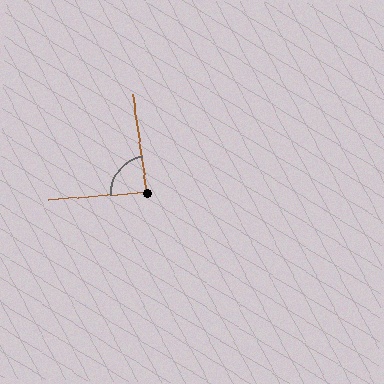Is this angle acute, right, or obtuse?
It is approximately a right angle.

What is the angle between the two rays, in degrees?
Approximately 86 degrees.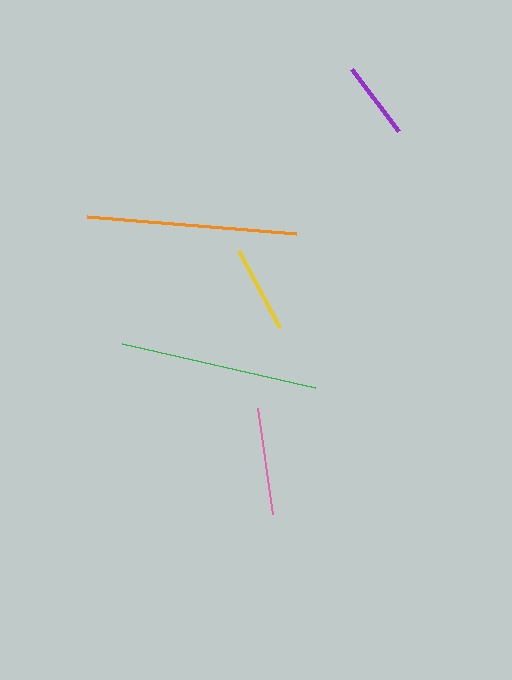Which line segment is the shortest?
The purple line is the shortest at approximately 77 pixels.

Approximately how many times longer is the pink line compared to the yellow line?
The pink line is approximately 1.2 times the length of the yellow line.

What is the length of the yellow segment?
The yellow segment is approximately 87 pixels long.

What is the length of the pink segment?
The pink segment is approximately 107 pixels long.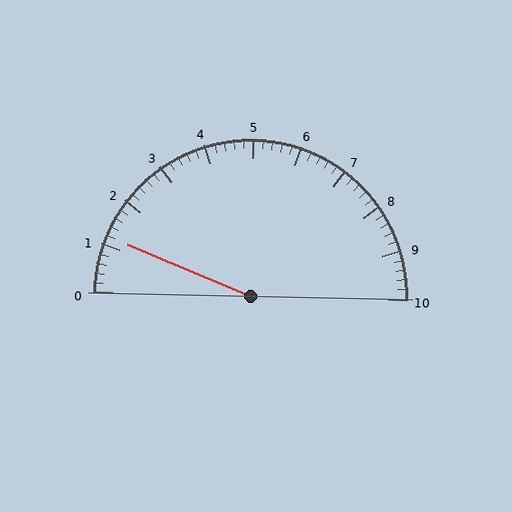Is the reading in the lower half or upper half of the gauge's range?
The reading is in the lower half of the range (0 to 10).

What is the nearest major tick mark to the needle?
The nearest major tick mark is 1.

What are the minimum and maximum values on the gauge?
The gauge ranges from 0 to 10.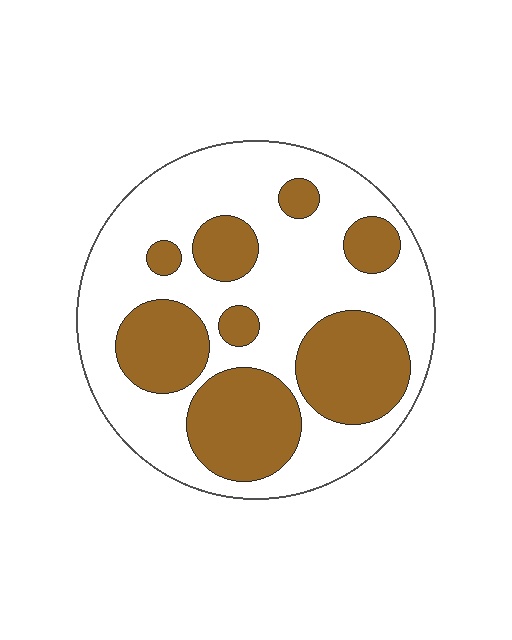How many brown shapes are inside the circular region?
8.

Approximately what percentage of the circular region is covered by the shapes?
Approximately 35%.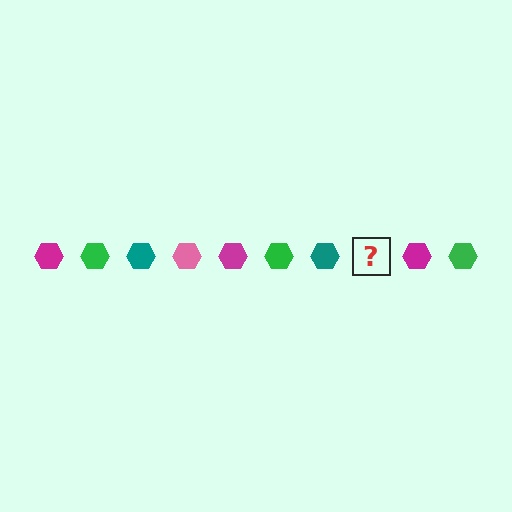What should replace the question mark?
The question mark should be replaced with a pink hexagon.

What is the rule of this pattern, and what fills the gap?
The rule is that the pattern cycles through magenta, green, teal, pink hexagons. The gap should be filled with a pink hexagon.